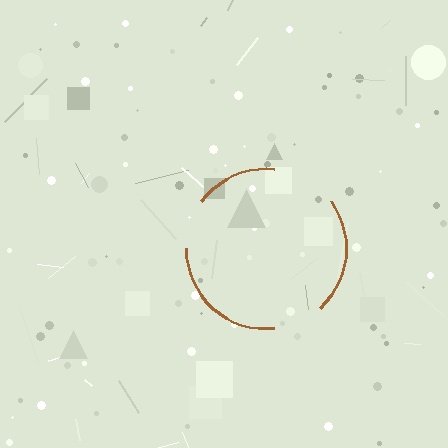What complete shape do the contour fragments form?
The contour fragments form a circle.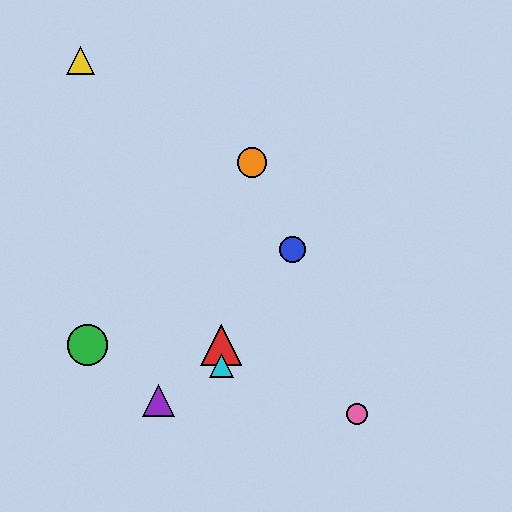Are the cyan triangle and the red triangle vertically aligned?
Yes, both are at x≈221.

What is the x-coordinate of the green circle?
The green circle is at x≈88.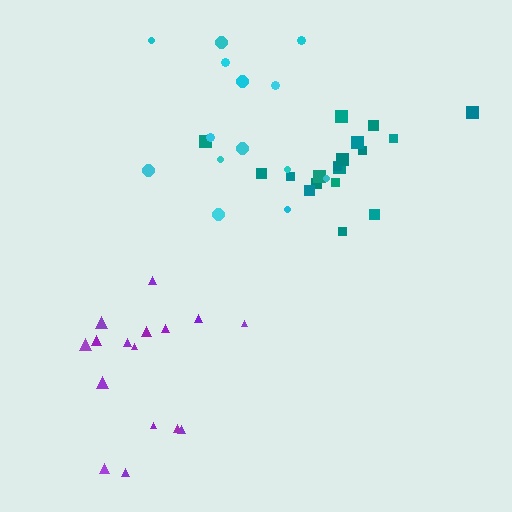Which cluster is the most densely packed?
Teal.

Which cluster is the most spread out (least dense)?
Purple.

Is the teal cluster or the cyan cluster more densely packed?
Teal.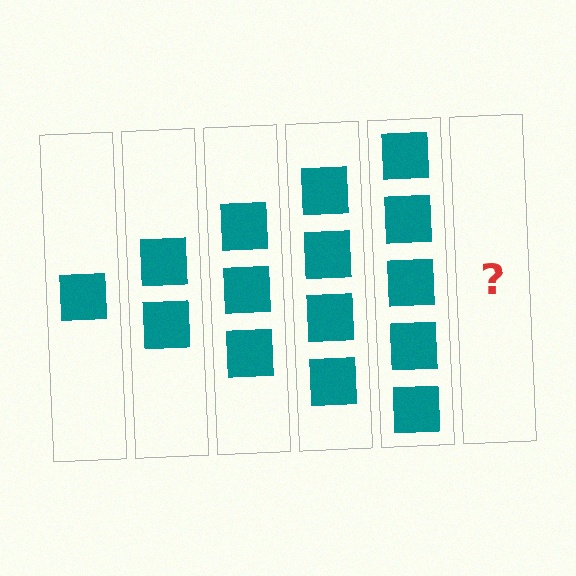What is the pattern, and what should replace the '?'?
The pattern is that each step adds one more square. The '?' should be 6 squares.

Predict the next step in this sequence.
The next step is 6 squares.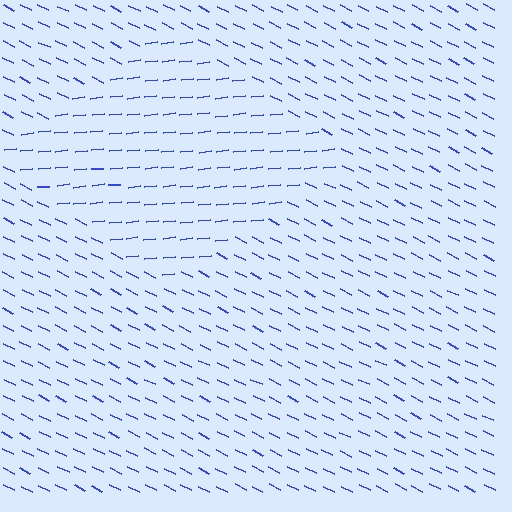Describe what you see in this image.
The image is filled with small blue line segments. A diamond region in the image has lines oriented differently from the surrounding lines, creating a visible texture boundary.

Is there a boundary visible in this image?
Yes, there is a texture boundary formed by a change in line orientation.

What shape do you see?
I see a diamond.